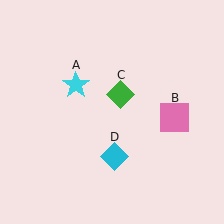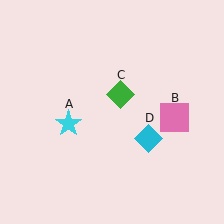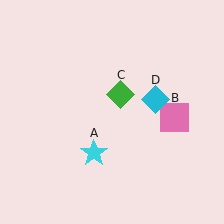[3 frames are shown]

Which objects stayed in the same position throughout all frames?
Pink square (object B) and green diamond (object C) remained stationary.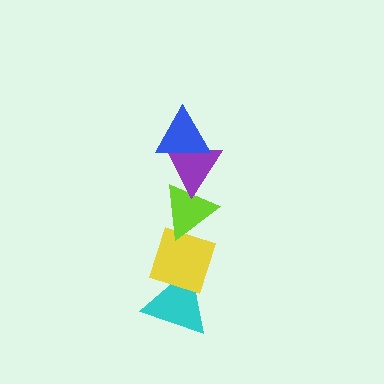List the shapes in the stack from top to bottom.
From top to bottom: the blue triangle, the purple triangle, the lime triangle, the yellow diamond, the cyan triangle.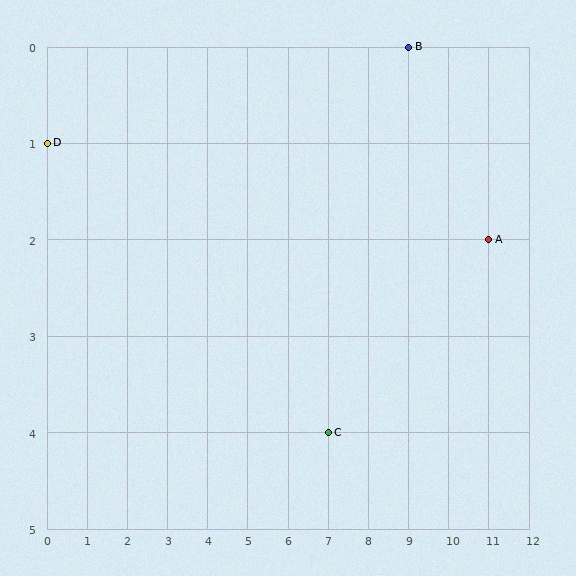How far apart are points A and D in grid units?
Points A and D are 11 columns and 1 row apart (about 11.0 grid units diagonally).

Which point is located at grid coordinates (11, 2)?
Point A is at (11, 2).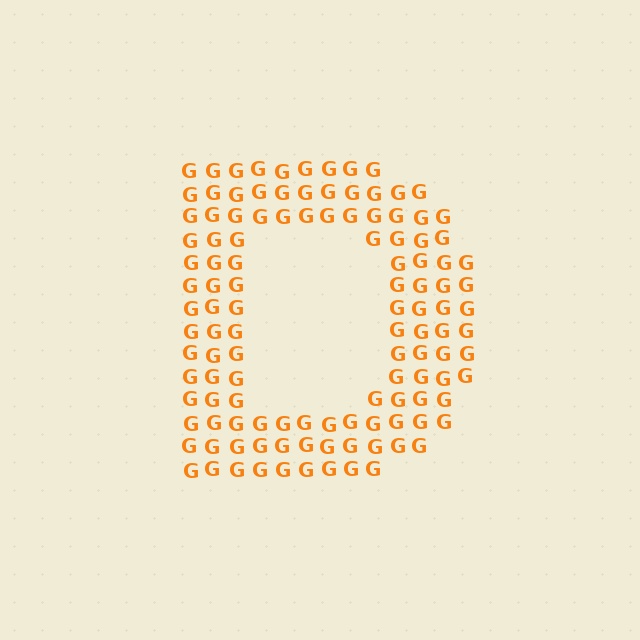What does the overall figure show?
The overall figure shows the letter D.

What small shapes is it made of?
It is made of small letter G's.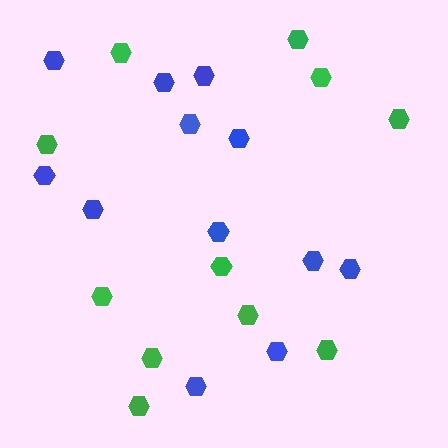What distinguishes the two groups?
There are 2 groups: one group of blue hexagons (12) and one group of green hexagons (11).